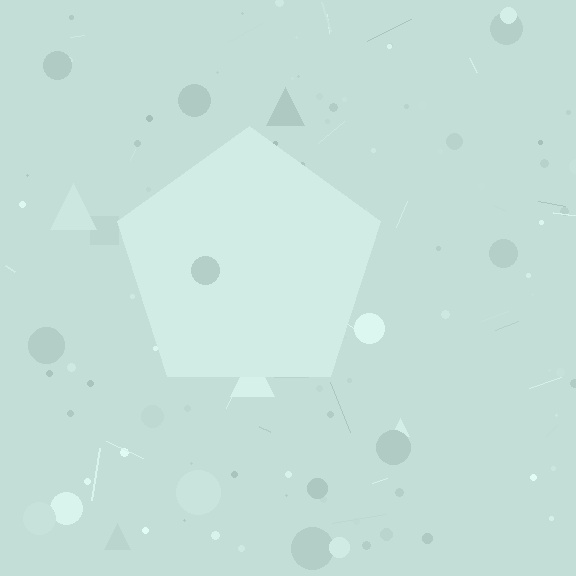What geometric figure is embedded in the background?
A pentagon is embedded in the background.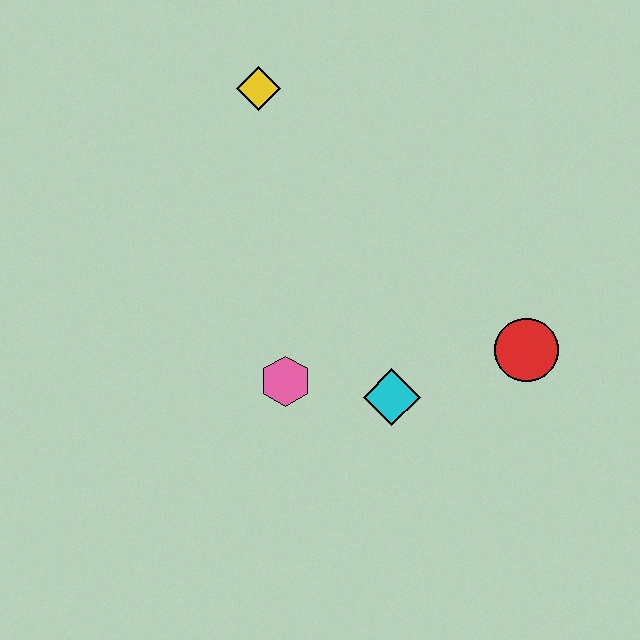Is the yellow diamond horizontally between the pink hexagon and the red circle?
No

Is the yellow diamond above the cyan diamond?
Yes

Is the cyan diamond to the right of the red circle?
No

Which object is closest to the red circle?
The cyan diamond is closest to the red circle.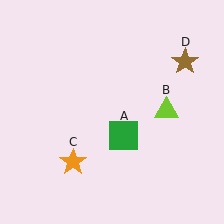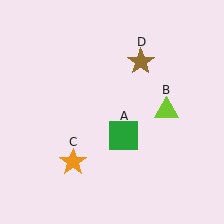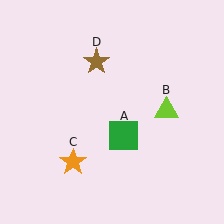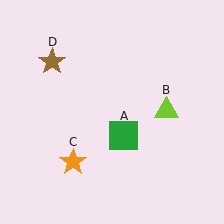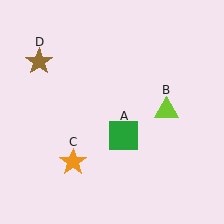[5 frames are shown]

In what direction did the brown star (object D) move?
The brown star (object D) moved left.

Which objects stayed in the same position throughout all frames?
Green square (object A) and lime triangle (object B) and orange star (object C) remained stationary.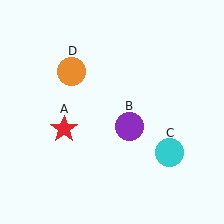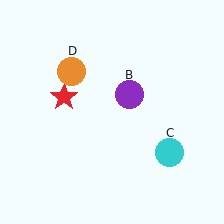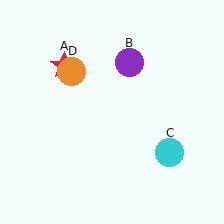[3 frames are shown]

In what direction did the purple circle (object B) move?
The purple circle (object B) moved up.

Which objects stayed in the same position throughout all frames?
Cyan circle (object C) and orange circle (object D) remained stationary.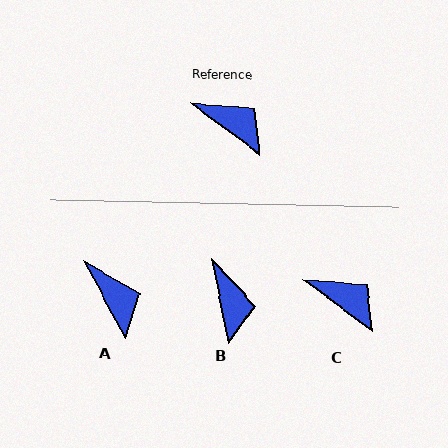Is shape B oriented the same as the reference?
No, it is off by about 42 degrees.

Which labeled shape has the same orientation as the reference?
C.